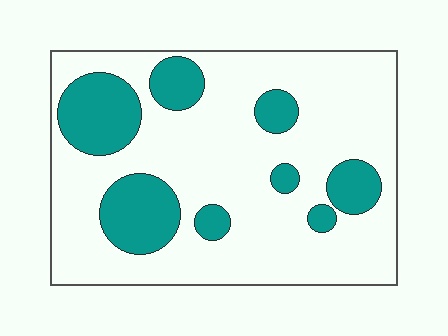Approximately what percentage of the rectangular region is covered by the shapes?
Approximately 25%.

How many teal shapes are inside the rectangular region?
8.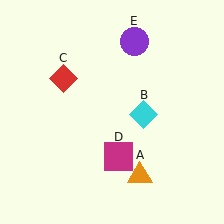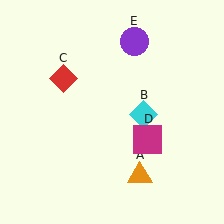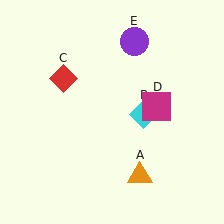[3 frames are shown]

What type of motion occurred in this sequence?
The magenta square (object D) rotated counterclockwise around the center of the scene.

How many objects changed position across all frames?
1 object changed position: magenta square (object D).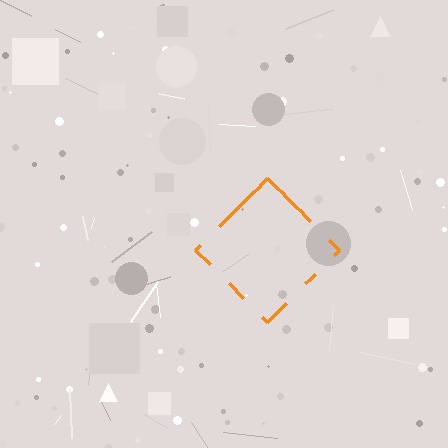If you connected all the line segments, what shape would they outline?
They would outline a diamond.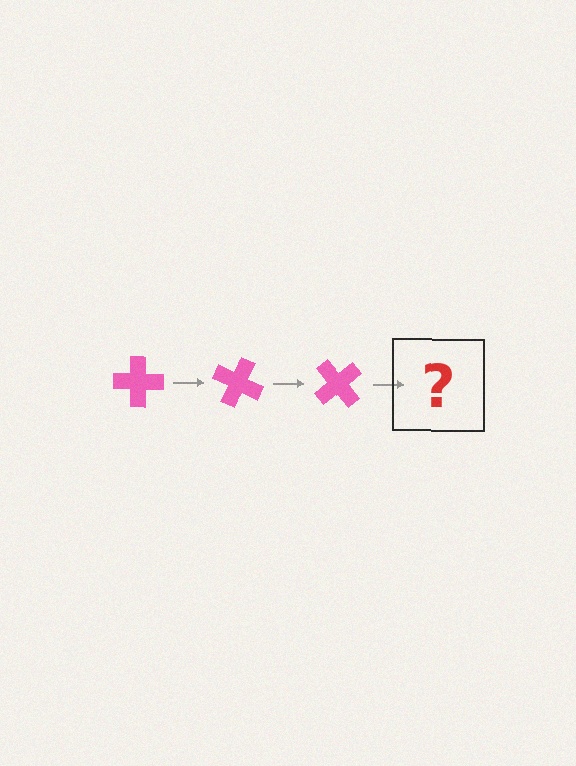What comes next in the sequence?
The next element should be a pink cross rotated 75 degrees.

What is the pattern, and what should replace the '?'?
The pattern is that the cross rotates 25 degrees each step. The '?' should be a pink cross rotated 75 degrees.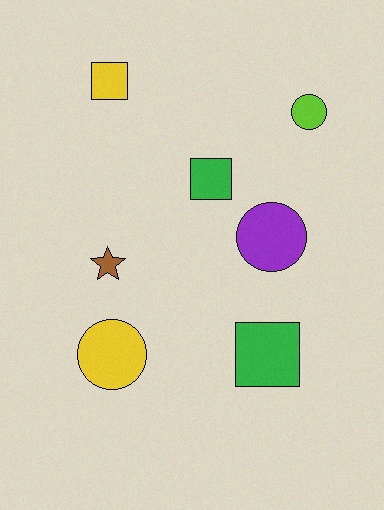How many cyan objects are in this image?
There are no cyan objects.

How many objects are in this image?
There are 7 objects.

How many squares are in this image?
There are 3 squares.